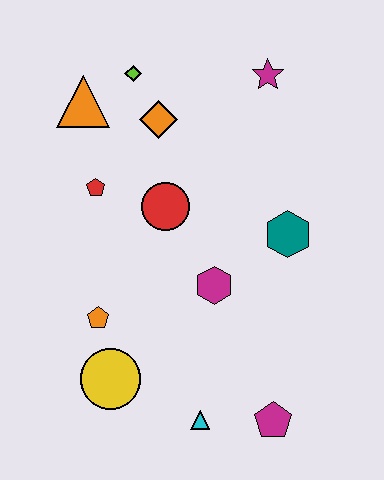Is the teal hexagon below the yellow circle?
No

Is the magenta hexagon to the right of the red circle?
Yes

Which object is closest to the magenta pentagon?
The cyan triangle is closest to the magenta pentagon.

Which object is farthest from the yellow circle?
The magenta star is farthest from the yellow circle.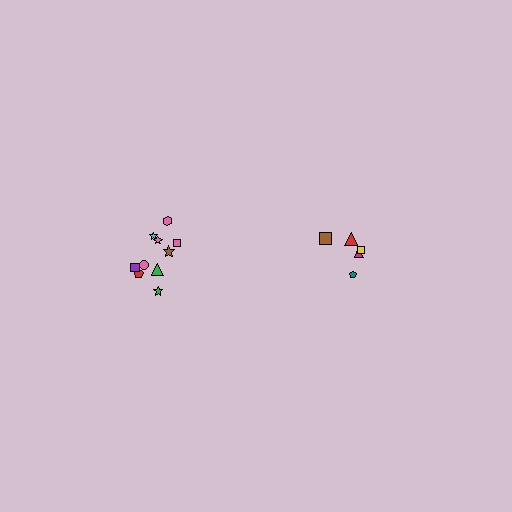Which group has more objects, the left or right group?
The left group.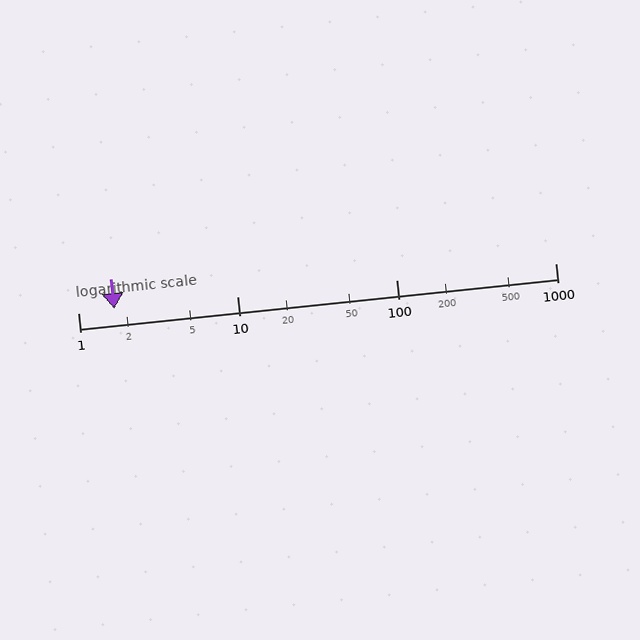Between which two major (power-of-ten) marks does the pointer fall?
The pointer is between 1 and 10.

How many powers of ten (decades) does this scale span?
The scale spans 3 decades, from 1 to 1000.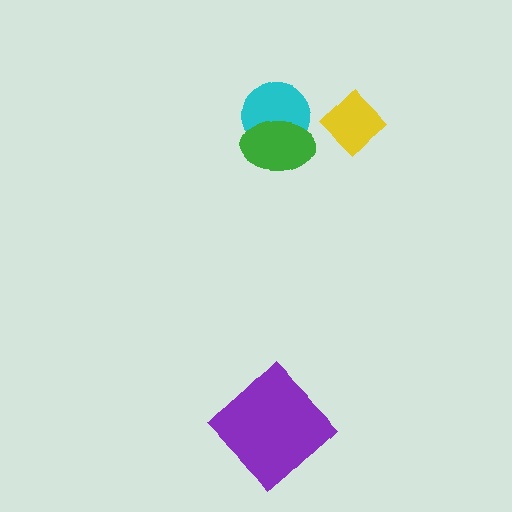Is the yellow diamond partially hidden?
No, no other shape covers it.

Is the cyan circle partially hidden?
Yes, it is partially covered by another shape.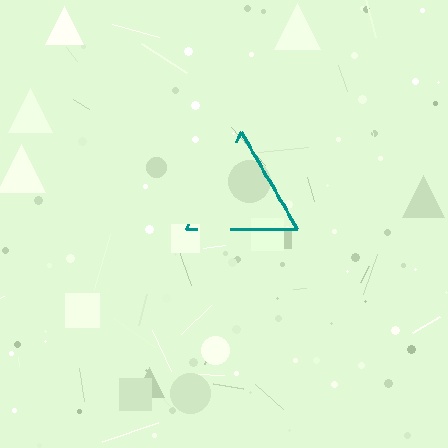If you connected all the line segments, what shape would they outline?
They would outline a triangle.